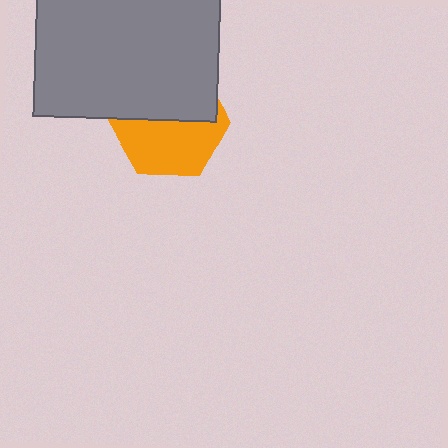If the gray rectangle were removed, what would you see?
You would see the complete orange hexagon.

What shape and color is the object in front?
The object in front is a gray rectangle.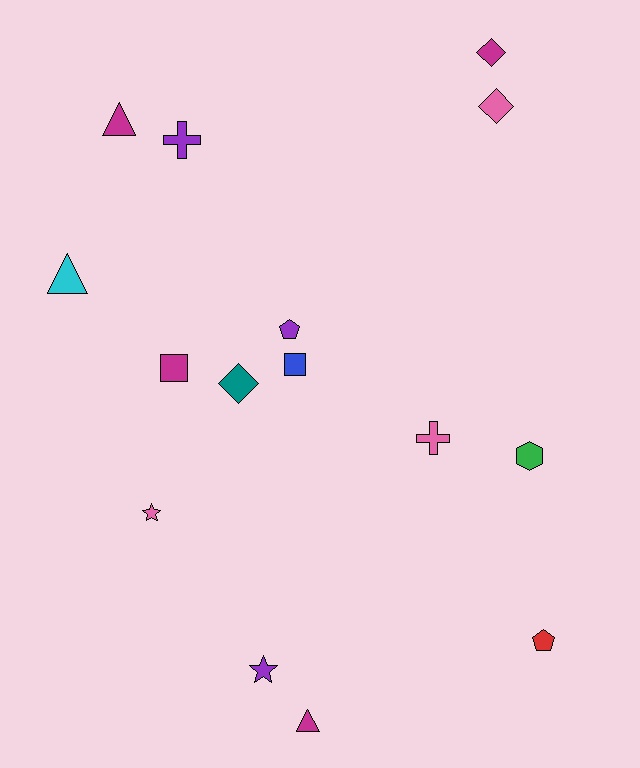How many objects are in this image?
There are 15 objects.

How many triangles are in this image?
There are 3 triangles.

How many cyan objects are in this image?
There is 1 cyan object.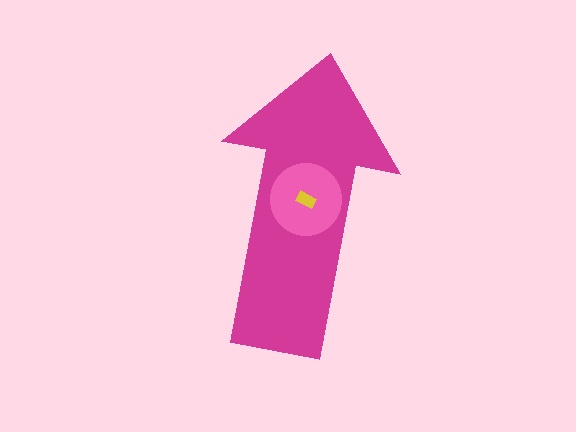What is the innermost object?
The yellow rectangle.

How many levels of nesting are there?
3.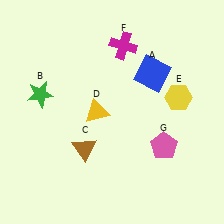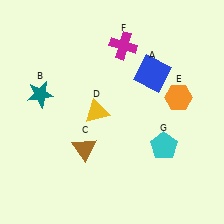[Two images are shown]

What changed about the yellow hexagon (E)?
In Image 1, E is yellow. In Image 2, it changed to orange.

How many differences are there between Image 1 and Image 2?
There are 3 differences between the two images.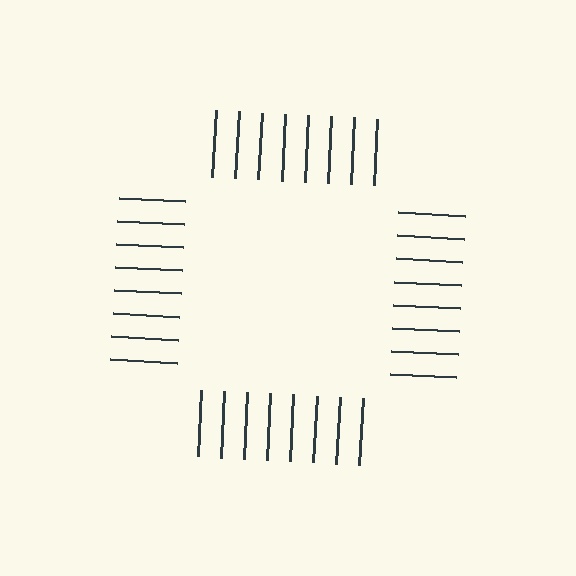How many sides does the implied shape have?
4 sides — the line-ends trace a square.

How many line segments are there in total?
32 — 8 along each of the 4 edges.